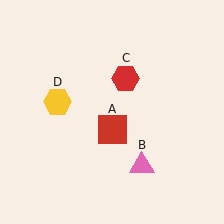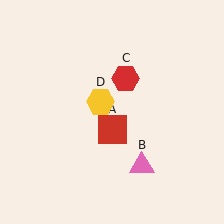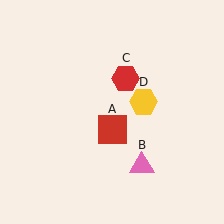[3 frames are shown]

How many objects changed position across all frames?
1 object changed position: yellow hexagon (object D).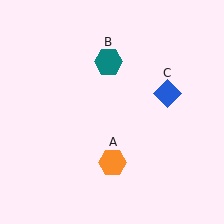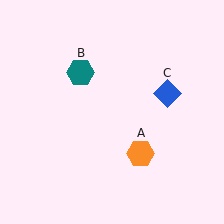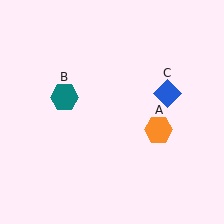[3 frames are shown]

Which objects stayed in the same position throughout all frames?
Blue diamond (object C) remained stationary.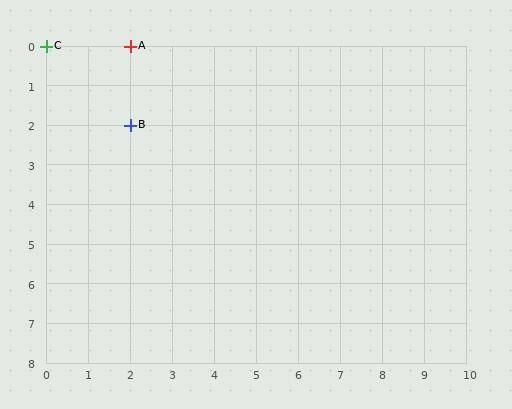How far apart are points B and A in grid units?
Points B and A are 2 rows apart.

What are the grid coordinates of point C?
Point C is at grid coordinates (0, 0).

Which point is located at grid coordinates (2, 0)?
Point A is at (2, 0).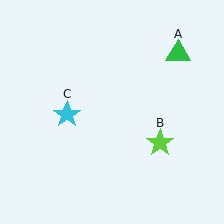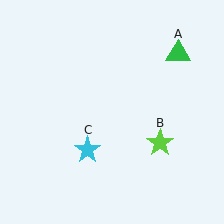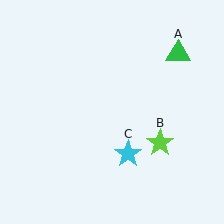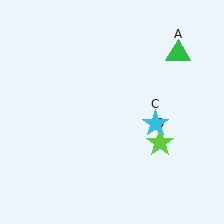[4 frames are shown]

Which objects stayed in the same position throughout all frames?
Green triangle (object A) and lime star (object B) remained stationary.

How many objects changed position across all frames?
1 object changed position: cyan star (object C).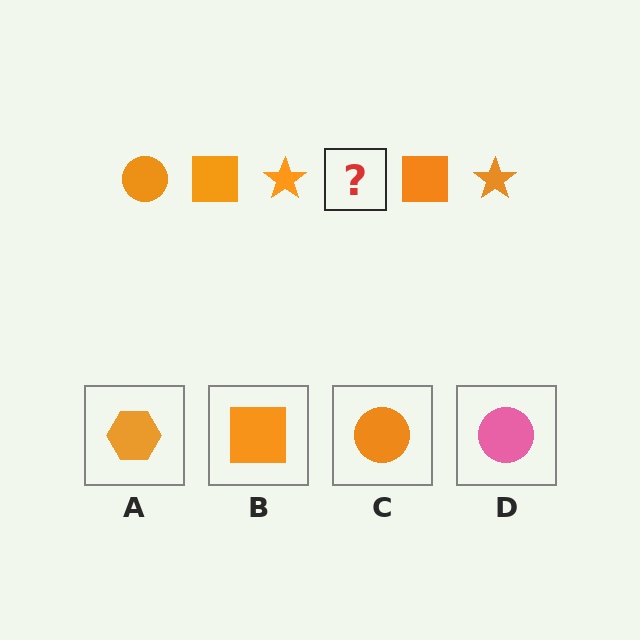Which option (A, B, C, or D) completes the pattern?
C.